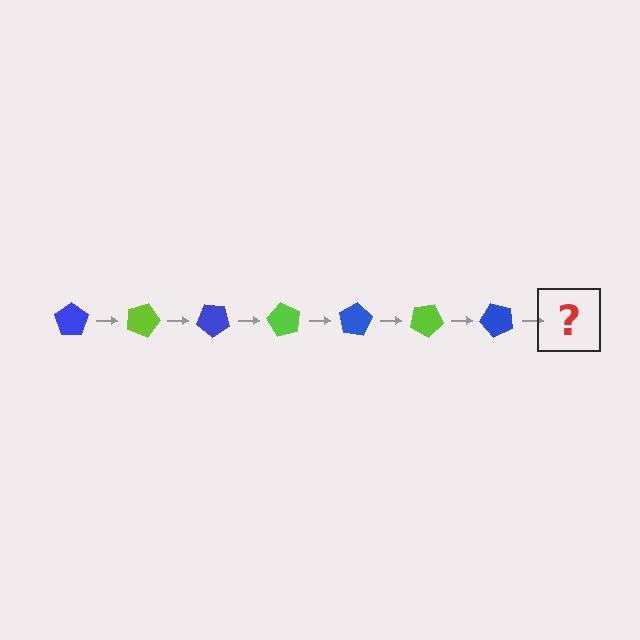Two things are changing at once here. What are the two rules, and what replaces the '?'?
The two rules are that it rotates 20 degrees each step and the color cycles through blue and lime. The '?' should be a lime pentagon, rotated 140 degrees from the start.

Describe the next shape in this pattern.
It should be a lime pentagon, rotated 140 degrees from the start.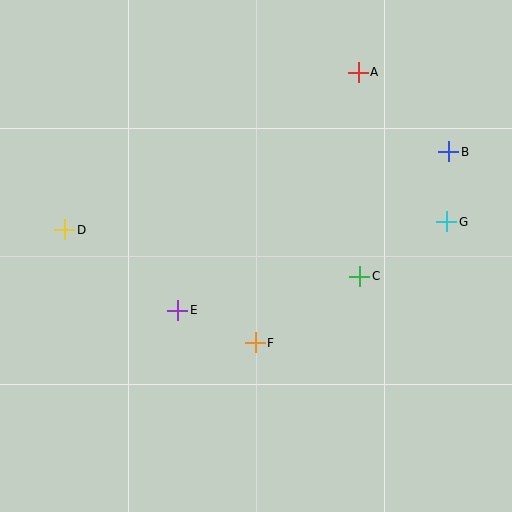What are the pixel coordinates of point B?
Point B is at (449, 152).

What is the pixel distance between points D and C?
The distance between D and C is 299 pixels.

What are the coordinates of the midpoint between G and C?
The midpoint between G and C is at (403, 249).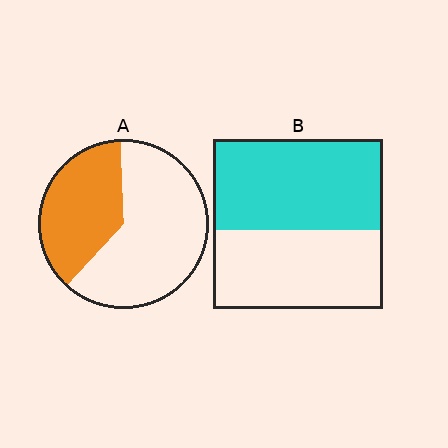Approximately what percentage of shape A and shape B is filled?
A is approximately 40% and B is approximately 55%.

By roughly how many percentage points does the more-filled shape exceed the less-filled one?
By roughly 15 percentage points (B over A).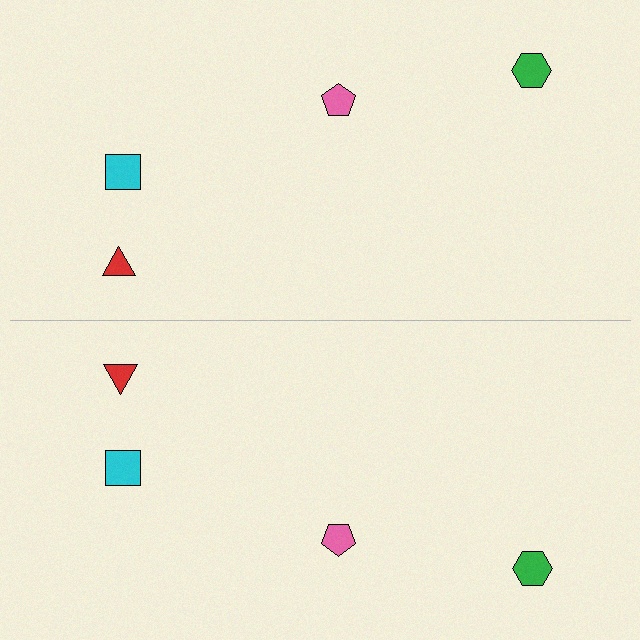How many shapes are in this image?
There are 8 shapes in this image.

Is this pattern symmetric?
Yes, this pattern has bilateral (reflection) symmetry.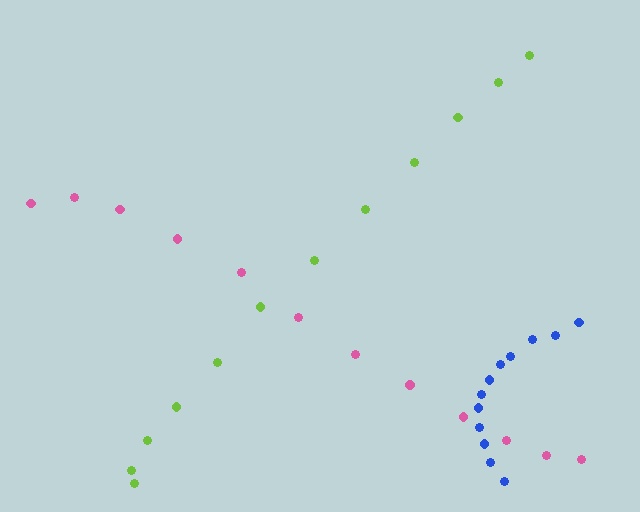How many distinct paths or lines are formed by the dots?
There are 3 distinct paths.